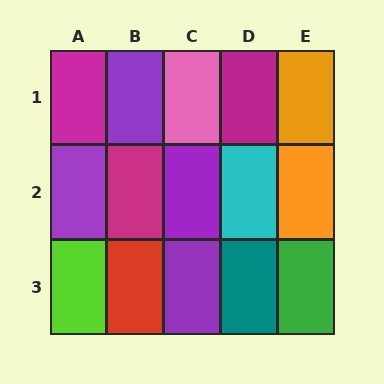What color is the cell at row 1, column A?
Magenta.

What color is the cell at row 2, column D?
Cyan.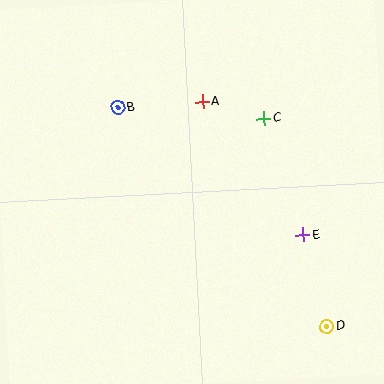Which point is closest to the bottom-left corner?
Point B is closest to the bottom-left corner.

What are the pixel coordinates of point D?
Point D is at (327, 326).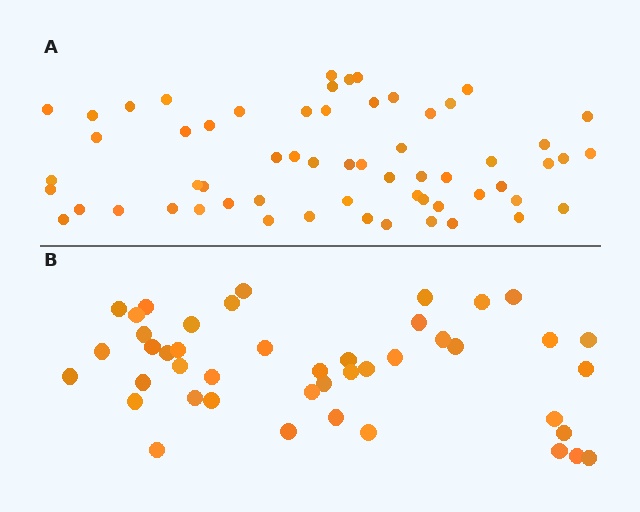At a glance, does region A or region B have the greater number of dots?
Region A (the top region) has more dots.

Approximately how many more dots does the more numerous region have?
Region A has approximately 15 more dots than region B.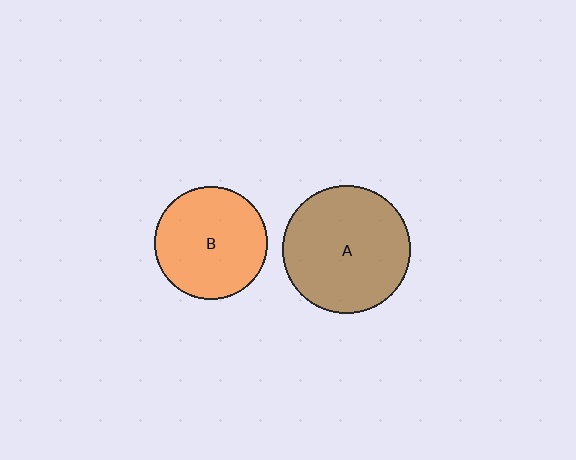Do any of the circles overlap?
No, none of the circles overlap.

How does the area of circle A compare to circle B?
Approximately 1.3 times.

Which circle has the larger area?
Circle A (brown).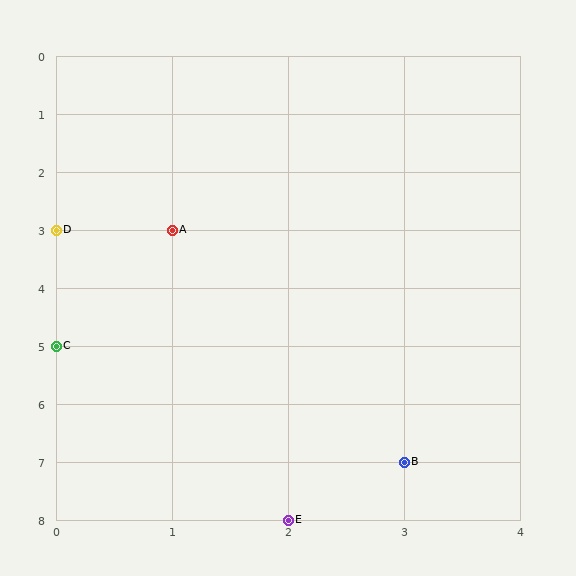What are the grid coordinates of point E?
Point E is at grid coordinates (2, 8).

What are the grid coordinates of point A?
Point A is at grid coordinates (1, 3).